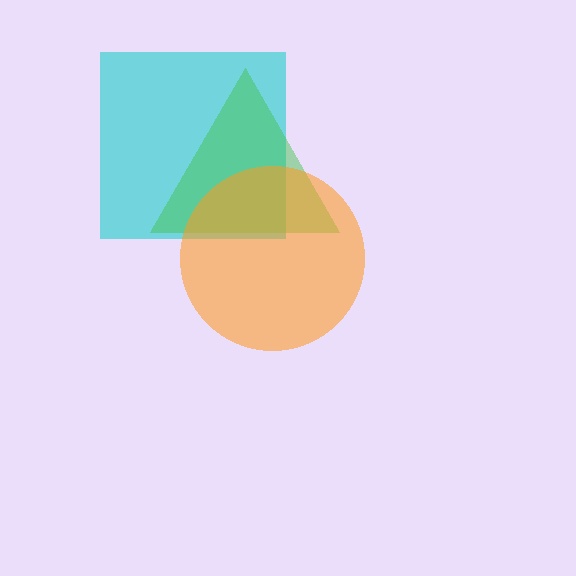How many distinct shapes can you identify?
There are 3 distinct shapes: a cyan square, a green triangle, an orange circle.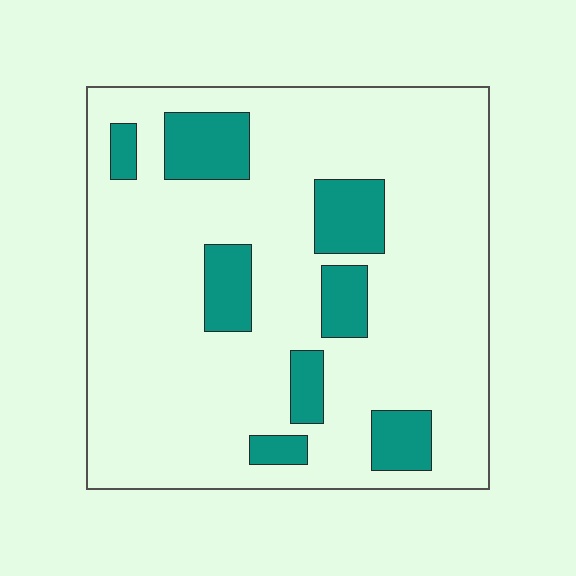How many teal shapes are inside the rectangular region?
8.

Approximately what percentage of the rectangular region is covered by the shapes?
Approximately 15%.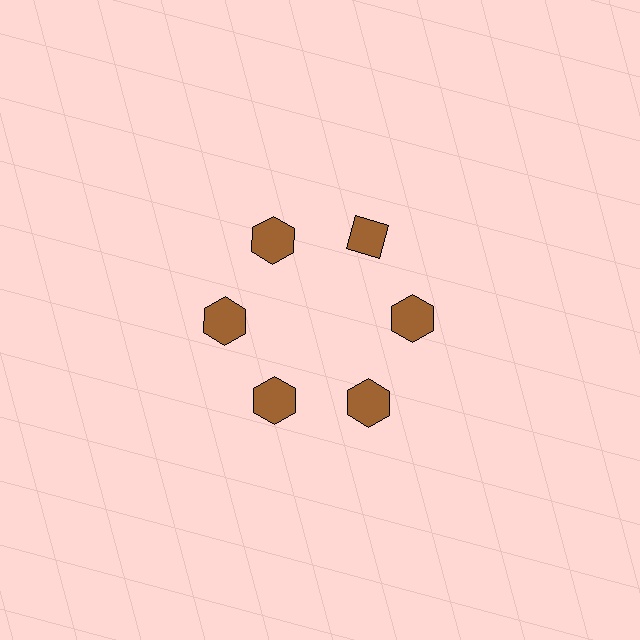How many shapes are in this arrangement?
There are 6 shapes arranged in a ring pattern.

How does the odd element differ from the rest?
It has a different shape: diamond instead of hexagon.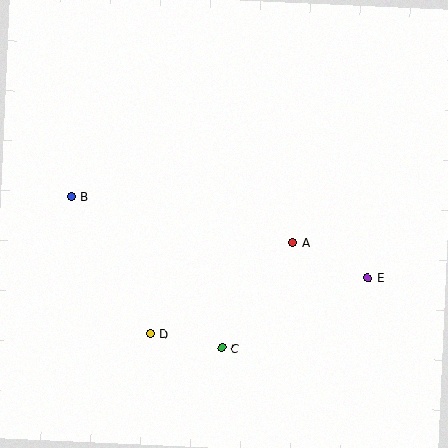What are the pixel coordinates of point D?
Point D is at (150, 334).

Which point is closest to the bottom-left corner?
Point D is closest to the bottom-left corner.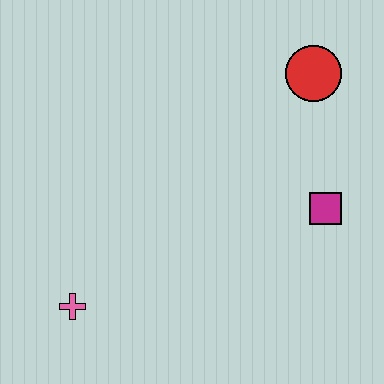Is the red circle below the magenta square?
No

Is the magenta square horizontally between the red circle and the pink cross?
No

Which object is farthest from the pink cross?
The red circle is farthest from the pink cross.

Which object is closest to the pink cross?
The magenta square is closest to the pink cross.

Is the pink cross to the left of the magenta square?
Yes